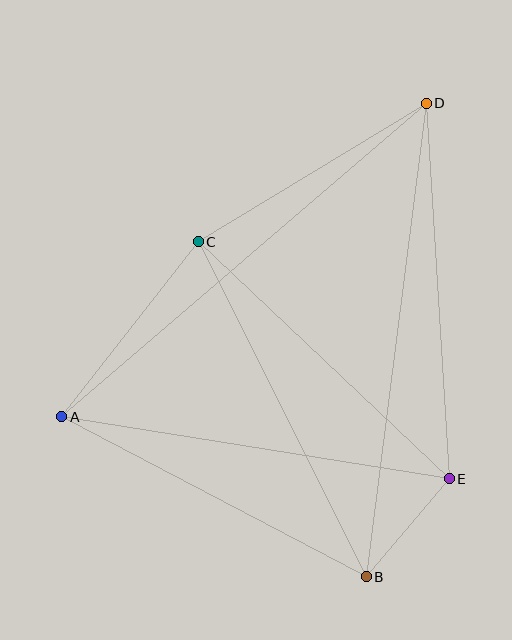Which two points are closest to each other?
Points B and E are closest to each other.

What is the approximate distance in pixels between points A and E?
The distance between A and E is approximately 392 pixels.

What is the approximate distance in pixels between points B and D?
The distance between B and D is approximately 477 pixels.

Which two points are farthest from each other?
Points A and D are farthest from each other.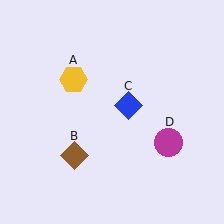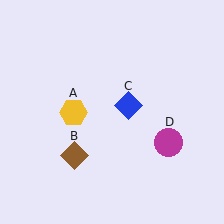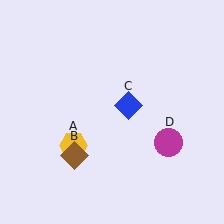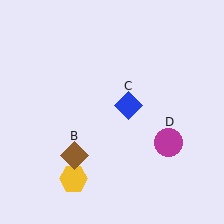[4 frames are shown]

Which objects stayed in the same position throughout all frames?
Brown diamond (object B) and blue diamond (object C) and magenta circle (object D) remained stationary.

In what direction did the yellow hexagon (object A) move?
The yellow hexagon (object A) moved down.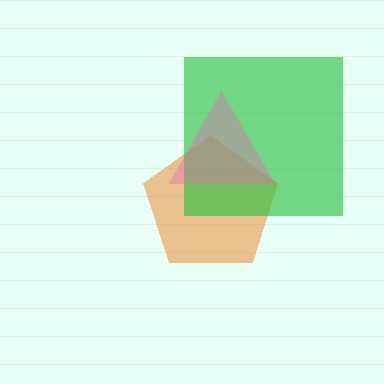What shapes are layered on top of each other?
The layered shapes are: an orange pentagon, a green square, a pink triangle.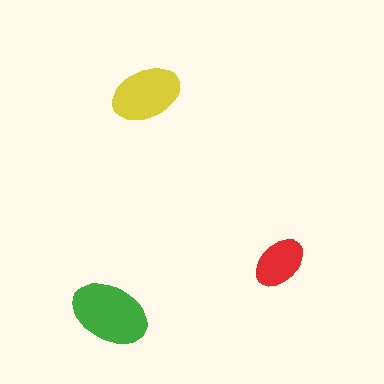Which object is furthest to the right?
The red ellipse is rightmost.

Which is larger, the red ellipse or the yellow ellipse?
The yellow one.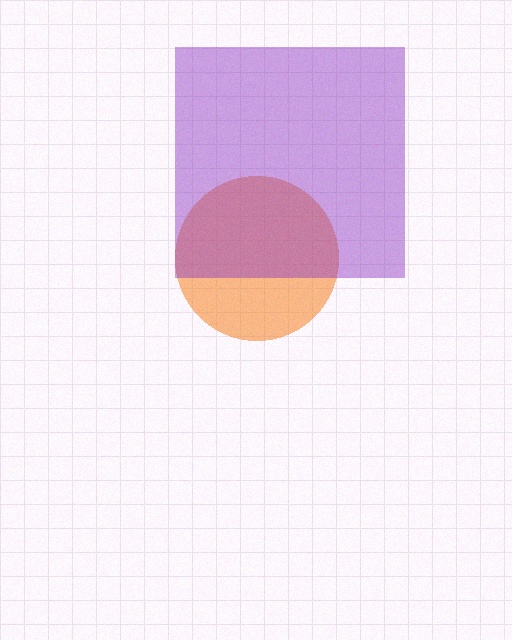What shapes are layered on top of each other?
The layered shapes are: an orange circle, a purple square.